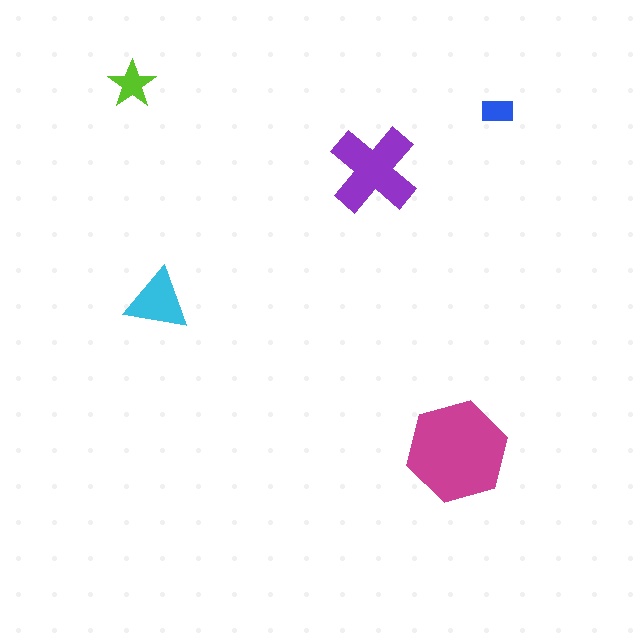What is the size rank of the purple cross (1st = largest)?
2nd.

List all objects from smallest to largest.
The blue rectangle, the lime star, the cyan triangle, the purple cross, the magenta hexagon.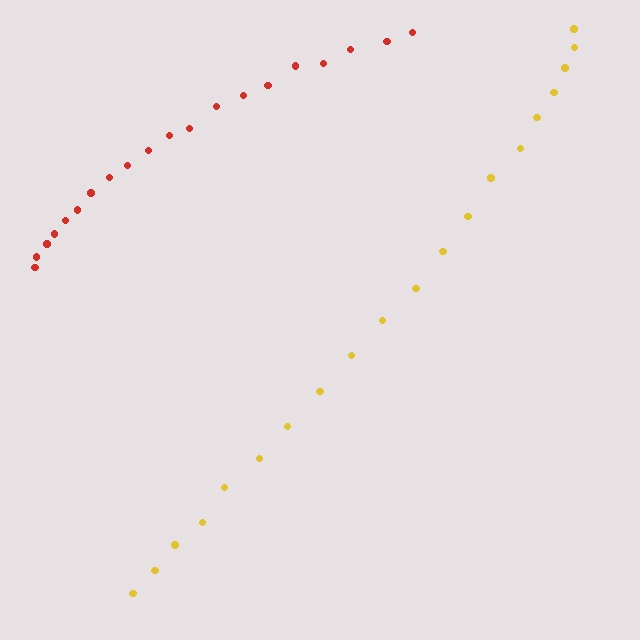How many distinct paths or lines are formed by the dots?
There are 2 distinct paths.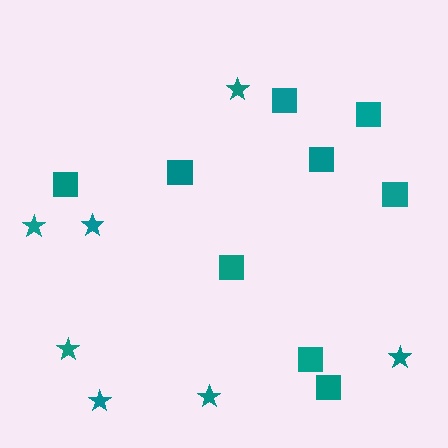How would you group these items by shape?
There are 2 groups: one group of squares (9) and one group of stars (7).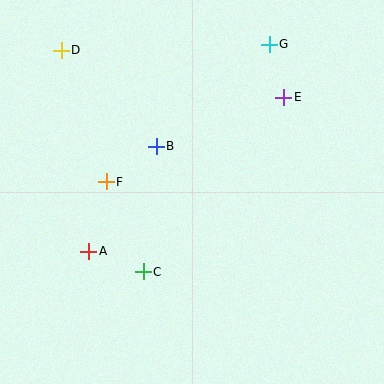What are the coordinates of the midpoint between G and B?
The midpoint between G and B is at (213, 95).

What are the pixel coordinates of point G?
Point G is at (269, 44).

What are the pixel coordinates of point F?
Point F is at (106, 182).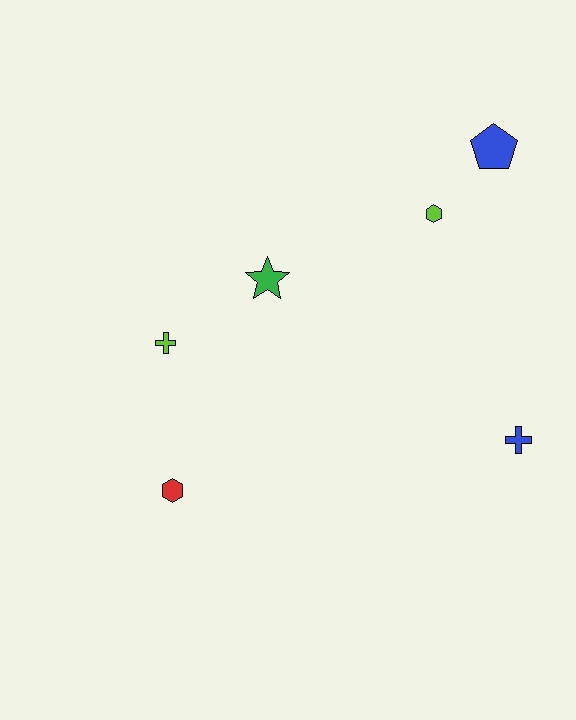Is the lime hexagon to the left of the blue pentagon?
Yes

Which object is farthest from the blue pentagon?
The red hexagon is farthest from the blue pentagon.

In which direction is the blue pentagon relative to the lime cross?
The blue pentagon is to the right of the lime cross.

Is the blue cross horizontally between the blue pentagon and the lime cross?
No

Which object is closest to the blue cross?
The lime hexagon is closest to the blue cross.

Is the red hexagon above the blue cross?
No